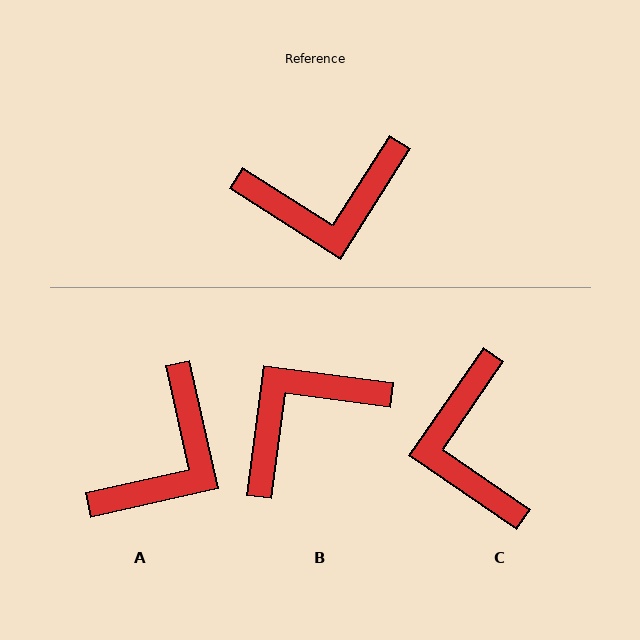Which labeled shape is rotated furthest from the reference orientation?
B, about 155 degrees away.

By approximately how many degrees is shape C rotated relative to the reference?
Approximately 92 degrees clockwise.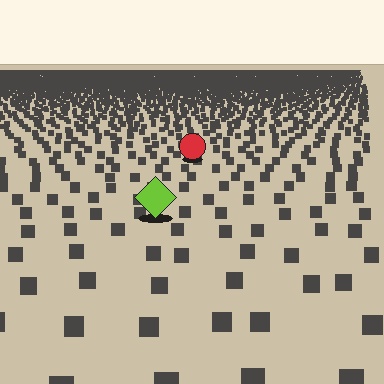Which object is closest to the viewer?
The lime diamond is closest. The texture marks near it are larger and more spread out.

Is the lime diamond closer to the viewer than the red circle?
Yes. The lime diamond is closer — you can tell from the texture gradient: the ground texture is coarser near it.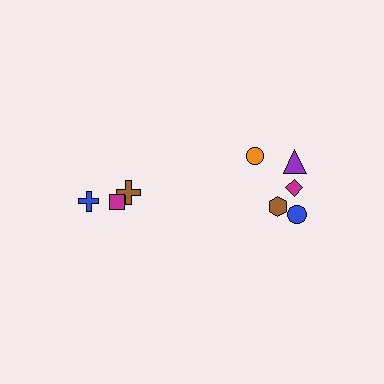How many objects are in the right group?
There are 5 objects.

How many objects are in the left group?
There are 3 objects.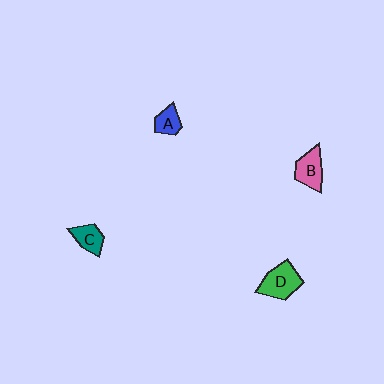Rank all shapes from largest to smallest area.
From largest to smallest: D (green), B (pink), C (teal), A (blue).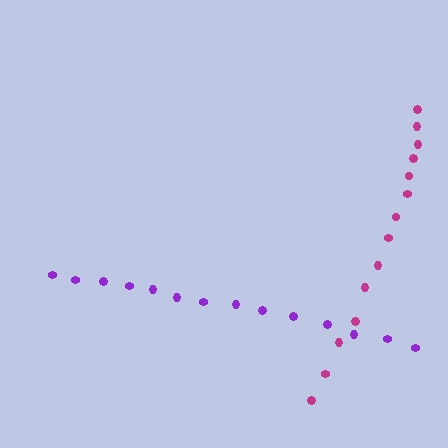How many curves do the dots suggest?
There are 2 distinct paths.